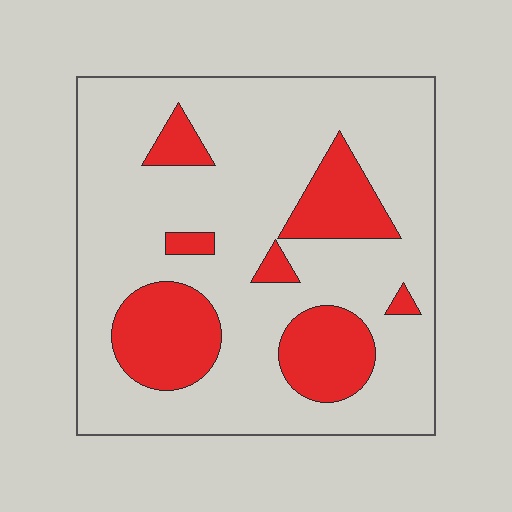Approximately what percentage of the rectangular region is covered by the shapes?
Approximately 25%.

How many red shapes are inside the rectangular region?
7.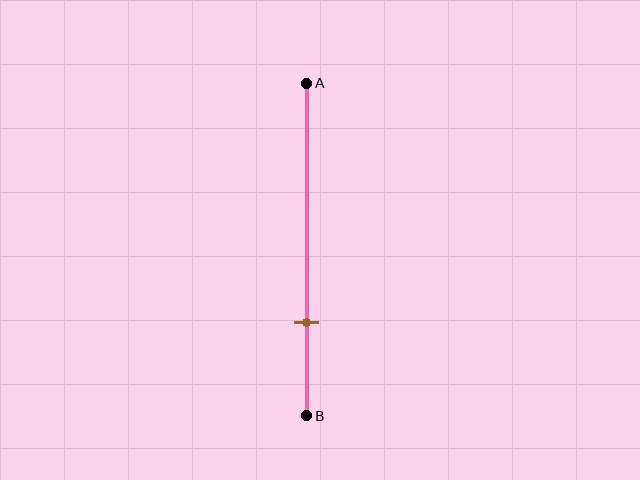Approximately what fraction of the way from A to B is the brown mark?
The brown mark is approximately 70% of the way from A to B.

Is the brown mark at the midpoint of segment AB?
No, the mark is at about 70% from A, not at the 50% midpoint.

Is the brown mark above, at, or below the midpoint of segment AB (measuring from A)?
The brown mark is below the midpoint of segment AB.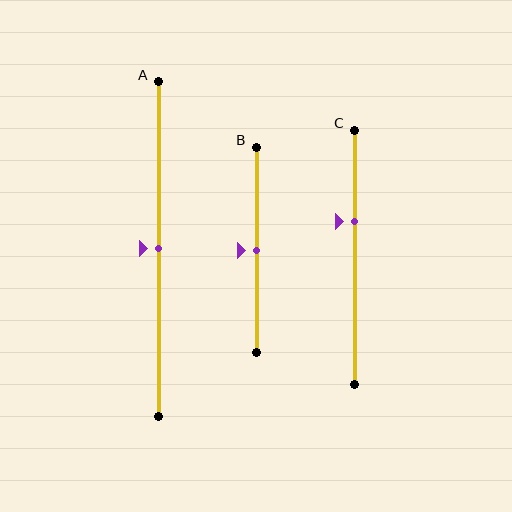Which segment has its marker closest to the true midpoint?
Segment A has its marker closest to the true midpoint.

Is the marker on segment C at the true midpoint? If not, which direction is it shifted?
No, the marker on segment C is shifted upward by about 14% of the segment length.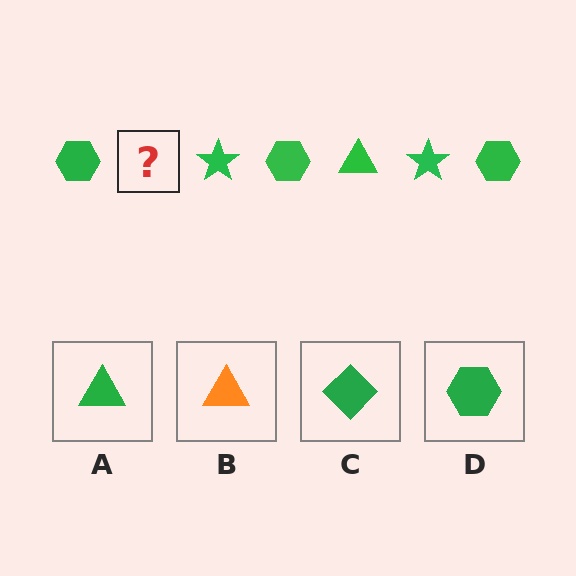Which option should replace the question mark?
Option A.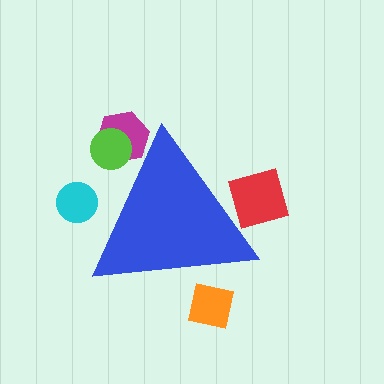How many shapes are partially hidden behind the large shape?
5 shapes are partially hidden.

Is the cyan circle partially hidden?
Yes, the cyan circle is partially hidden behind the blue triangle.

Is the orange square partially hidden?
Yes, the orange square is partially hidden behind the blue triangle.